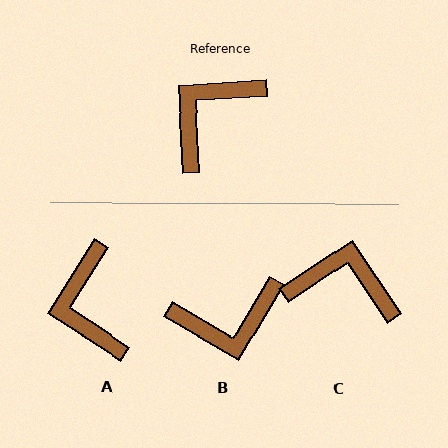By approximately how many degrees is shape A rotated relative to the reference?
Approximately 54 degrees counter-clockwise.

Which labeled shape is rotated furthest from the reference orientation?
B, about 146 degrees away.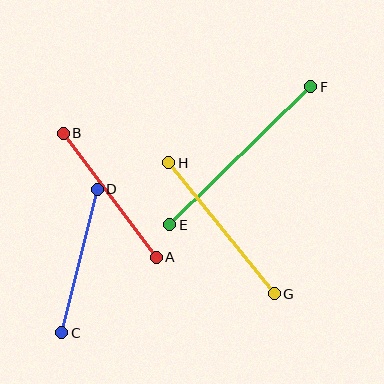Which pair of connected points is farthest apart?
Points E and F are farthest apart.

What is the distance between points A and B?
The distance is approximately 155 pixels.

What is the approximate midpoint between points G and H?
The midpoint is at approximately (222, 228) pixels.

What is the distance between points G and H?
The distance is approximately 168 pixels.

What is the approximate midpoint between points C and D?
The midpoint is at approximately (79, 261) pixels.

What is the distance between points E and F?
The distance is approximately 197 pixels.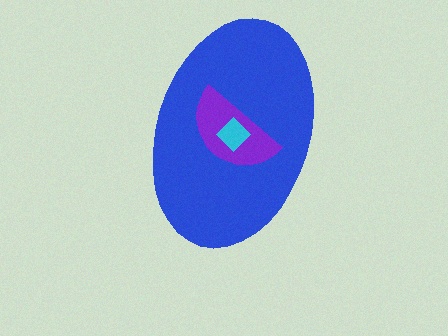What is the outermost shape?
The blue ellipse.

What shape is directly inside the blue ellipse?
The purple semicircle.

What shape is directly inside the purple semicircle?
The cyan diamond.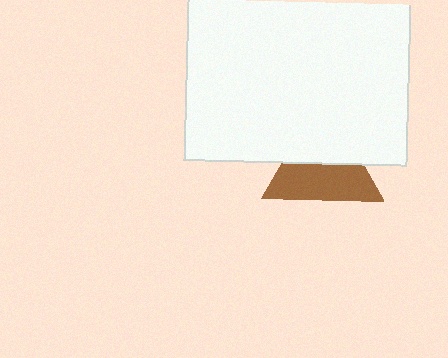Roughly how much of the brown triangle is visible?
About half of it is visible (roughly 56%).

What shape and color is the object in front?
The object in front is a white square.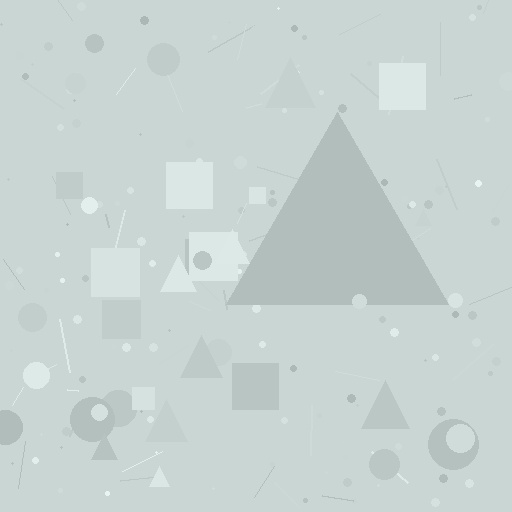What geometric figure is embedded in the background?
A triangle is embedded in the background.